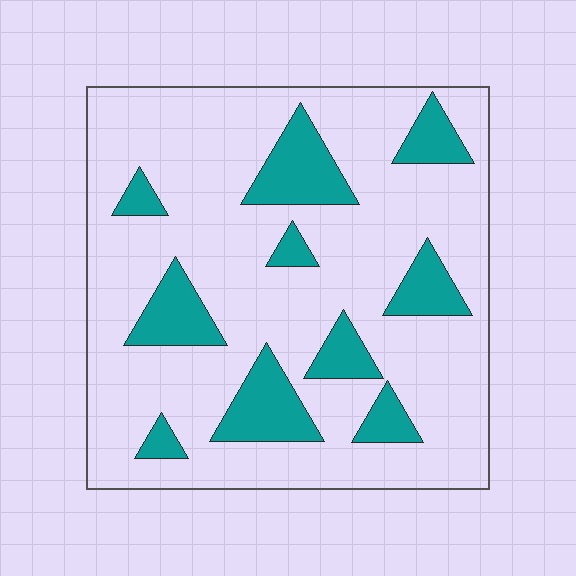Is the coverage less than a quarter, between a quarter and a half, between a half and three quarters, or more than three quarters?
Less than a quarter.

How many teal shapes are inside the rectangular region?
10.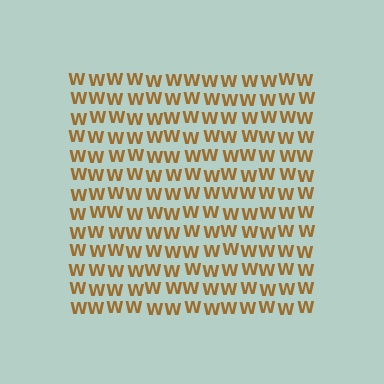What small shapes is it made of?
It is made of small letter W's.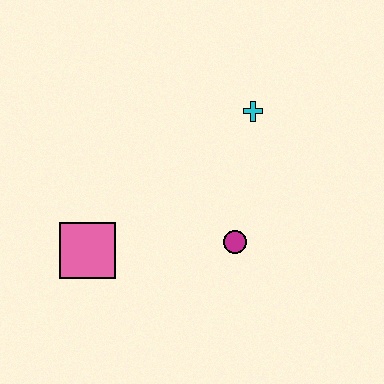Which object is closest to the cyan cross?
The magenta circle is closest to the cyan cross.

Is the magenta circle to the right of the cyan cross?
No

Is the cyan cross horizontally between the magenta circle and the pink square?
No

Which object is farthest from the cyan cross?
The pink square is farthest from the cyan cross.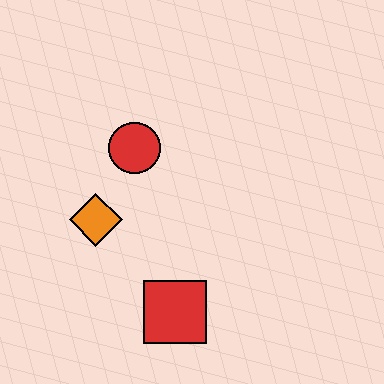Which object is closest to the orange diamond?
The red circle is closest to the orange diamond.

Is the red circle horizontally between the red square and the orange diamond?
Yes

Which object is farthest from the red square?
The red circle is farthest from the red square.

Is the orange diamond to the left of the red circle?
Yes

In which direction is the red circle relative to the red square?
The red circle is above the red square.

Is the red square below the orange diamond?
Yes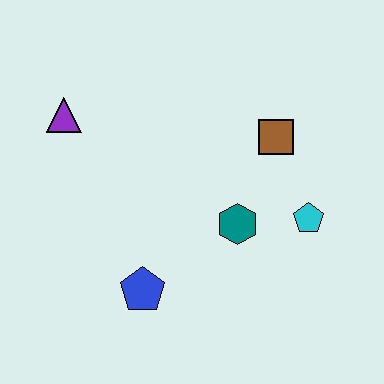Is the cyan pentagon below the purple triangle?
Yes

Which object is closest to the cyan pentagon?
The teal hexagon is closest to the cyan pentagon.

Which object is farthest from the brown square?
The purple triangle is farthest from the brown square.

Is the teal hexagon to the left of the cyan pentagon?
Yes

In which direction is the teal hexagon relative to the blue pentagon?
The teal hexagon is to the right of the blue pentagon.